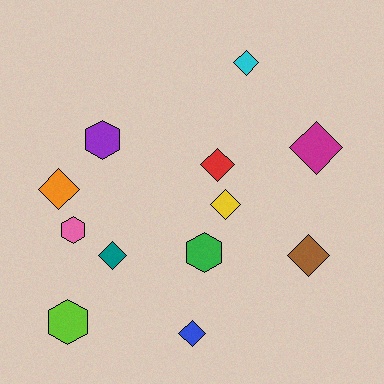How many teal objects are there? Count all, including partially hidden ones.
There is 1 teal object.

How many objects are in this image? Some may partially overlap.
There are 12 objects.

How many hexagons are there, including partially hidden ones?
There are 4 hexagons.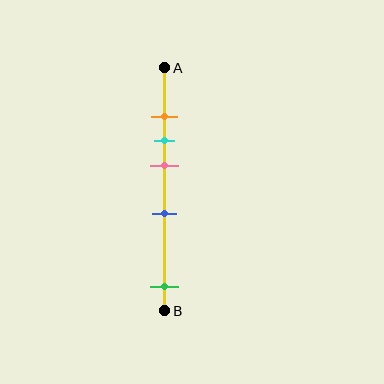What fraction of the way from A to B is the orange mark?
The orange mark is approximately 20% (0.2) of the way from A to B.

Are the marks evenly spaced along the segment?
No, the marks are not evenly spaced.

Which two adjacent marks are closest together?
The orange and cyan marks are the closest adjacent pair.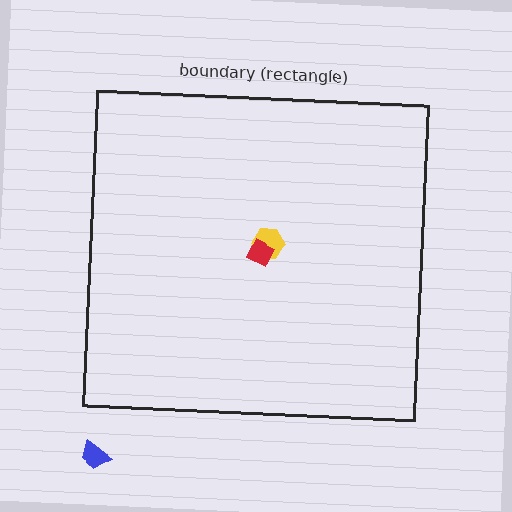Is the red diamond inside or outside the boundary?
Inside.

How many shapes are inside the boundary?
2 inside, 1 outside.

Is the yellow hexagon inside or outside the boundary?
Inside.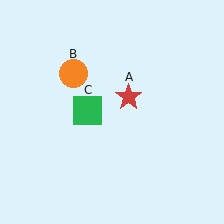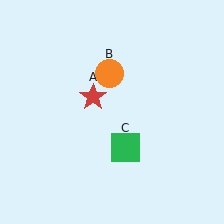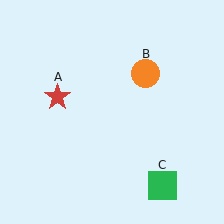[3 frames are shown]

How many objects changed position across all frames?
3 objects changed position: red star (object A), orange circle (object B), green square (object C).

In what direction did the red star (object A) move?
The red star (object A) moved left.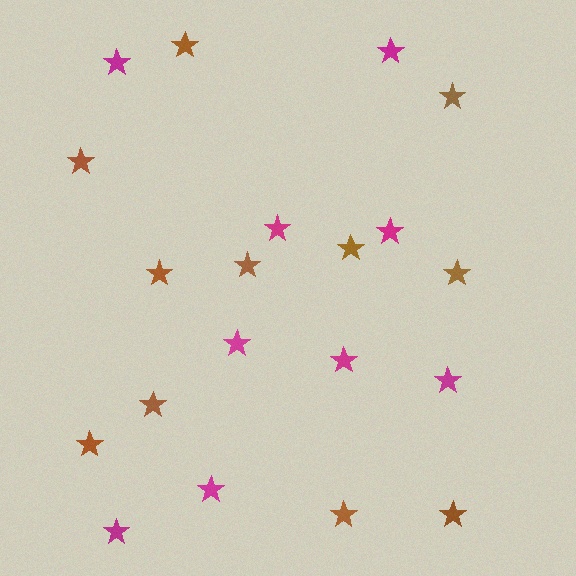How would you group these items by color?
There are 2 groups: one group of brown stars (11) and one group of magenta stars (9).